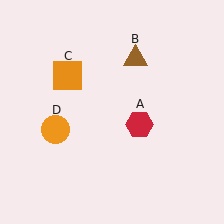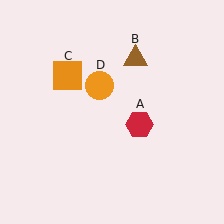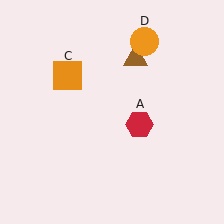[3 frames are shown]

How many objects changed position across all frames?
1 object changed position: orange circle (object D).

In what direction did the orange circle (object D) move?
The orange circle (object D) moved up and to the right.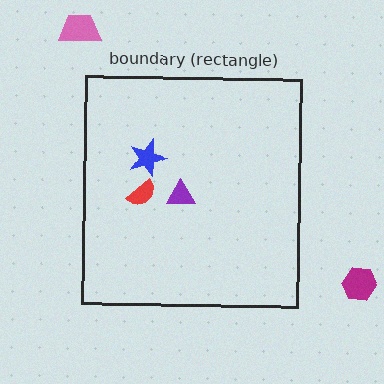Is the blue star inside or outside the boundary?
Inside.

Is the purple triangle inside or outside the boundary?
Inside.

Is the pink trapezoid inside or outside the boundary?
Outside.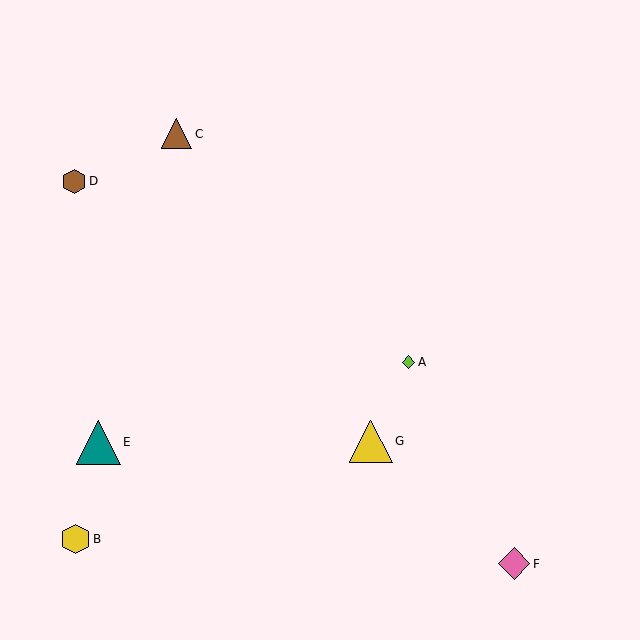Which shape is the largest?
The teal triangle (labeled E) is the largest.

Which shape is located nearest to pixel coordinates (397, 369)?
The lime diamond (labeled A) at (409, 362) is nearest to that location.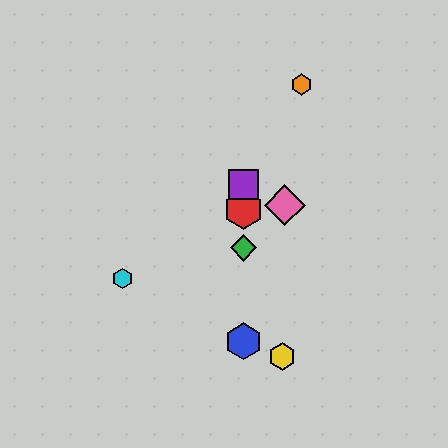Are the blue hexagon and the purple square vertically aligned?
Yes, both are at x≈243.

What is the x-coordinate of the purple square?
The purple square is at x≈243.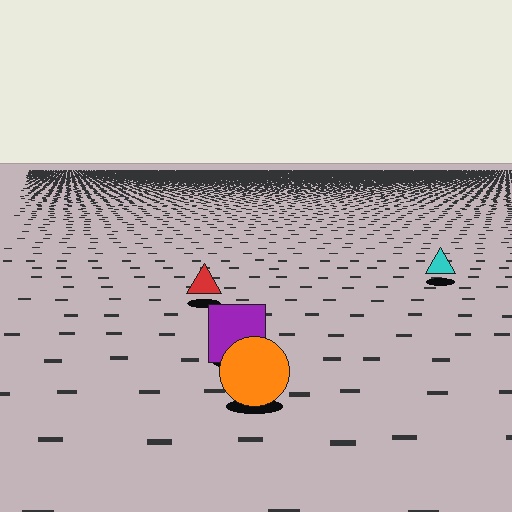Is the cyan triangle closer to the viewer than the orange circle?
No. The orange circle is closer — you can tell from the texture gradient: the ground texture is coarser near it.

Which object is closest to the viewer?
The orange circle is closest. The texture marks near it are larger and more spread out.